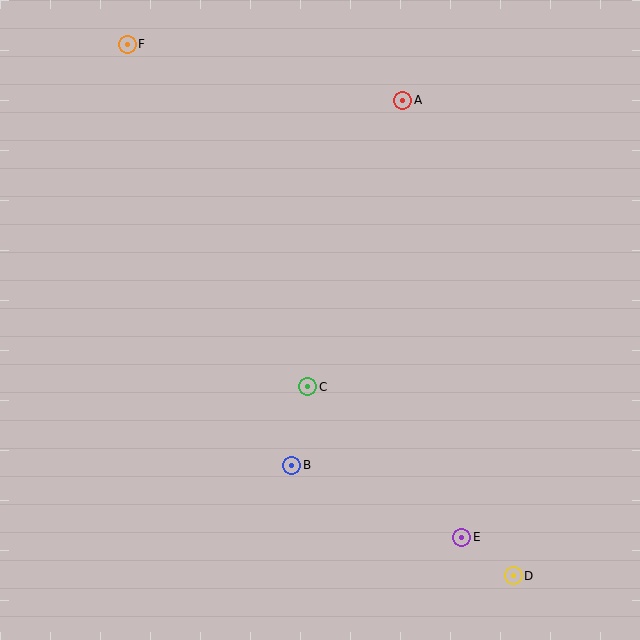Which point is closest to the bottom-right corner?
Point D is closest to the bottom-right corner.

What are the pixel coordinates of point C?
Point C is at (308, 387).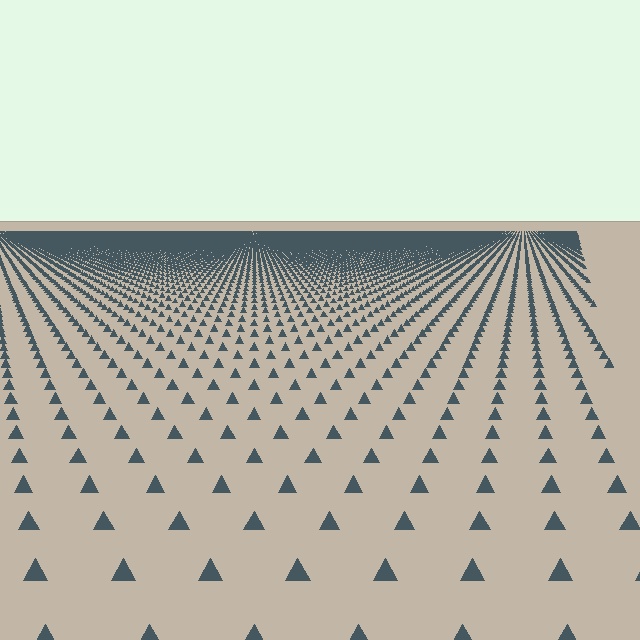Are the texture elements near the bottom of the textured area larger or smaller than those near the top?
Larger. Near the bottom, elements are closer to the viewer and appear at a bigger on-screen size.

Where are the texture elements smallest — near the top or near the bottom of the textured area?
Near the top.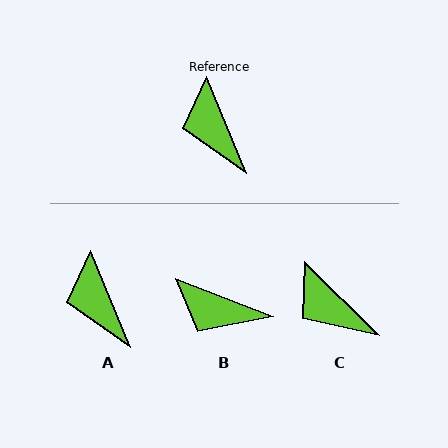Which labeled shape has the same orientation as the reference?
A.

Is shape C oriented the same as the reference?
No, it is off by about 23 degrees.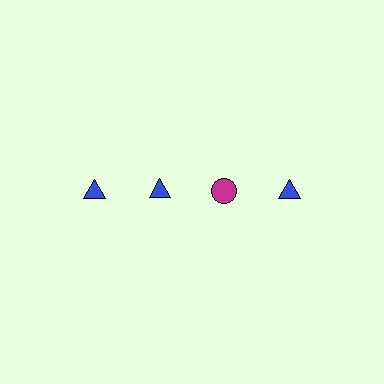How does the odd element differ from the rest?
It differs in both color (magenta instead of blue) and shape (circle instead of triangle).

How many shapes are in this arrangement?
There are 4 shapes arranged in a grid pattern.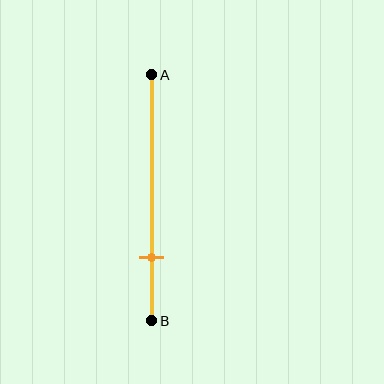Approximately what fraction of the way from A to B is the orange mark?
The orange mark is approximately 75% of the way from A to B.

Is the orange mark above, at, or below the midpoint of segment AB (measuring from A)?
The orange mark is below the midpoint of segment AB.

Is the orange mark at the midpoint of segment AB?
No, the mark is at about 75% from A, not at the 50% midpoint.